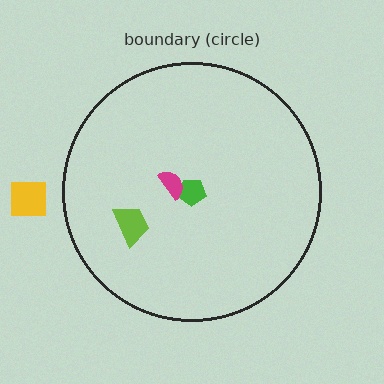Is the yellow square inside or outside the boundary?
Outside.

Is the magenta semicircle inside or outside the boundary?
Inside.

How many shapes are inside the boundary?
3 inside, 1 outside.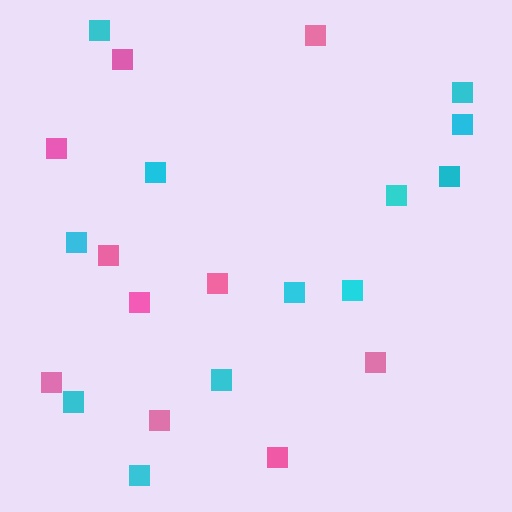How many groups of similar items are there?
There are 2 groups: one group of pink squares (10) and one group of cyan squares (12).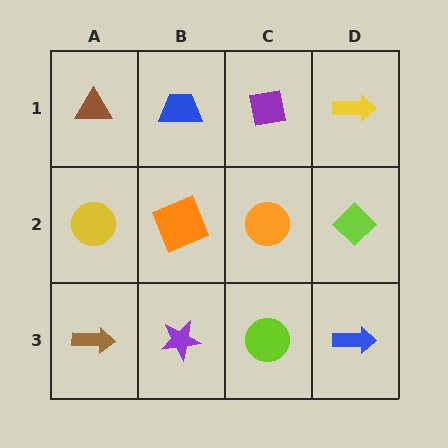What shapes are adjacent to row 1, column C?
An orange circle (row 2, column C), a blue trapezoid (row 1, column B), a yellow arrow (row 1, column D).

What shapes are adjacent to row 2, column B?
A blue trapezoid (row 1, column B), a purple star (row 3, column B), a yellow circle (row 2, column A), an orange circle (row 2, column C).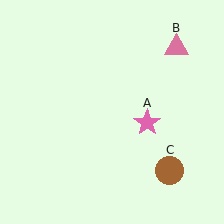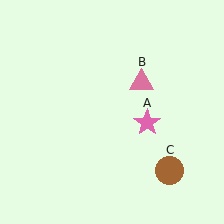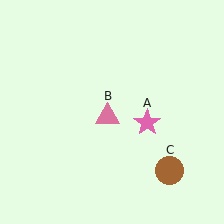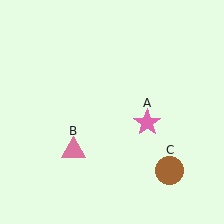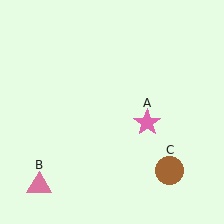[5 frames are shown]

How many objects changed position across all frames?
1 object changed position: pink triangle (object B).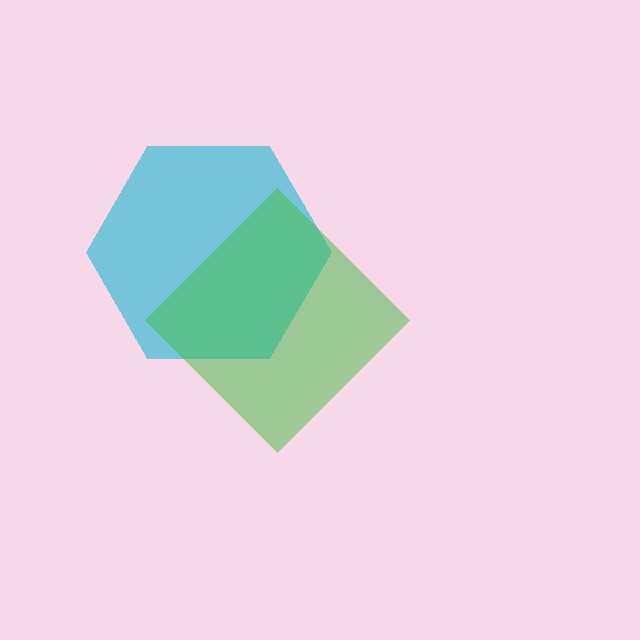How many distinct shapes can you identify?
There are 2 distinct shapes: a cyan hexagon, a green diamond.